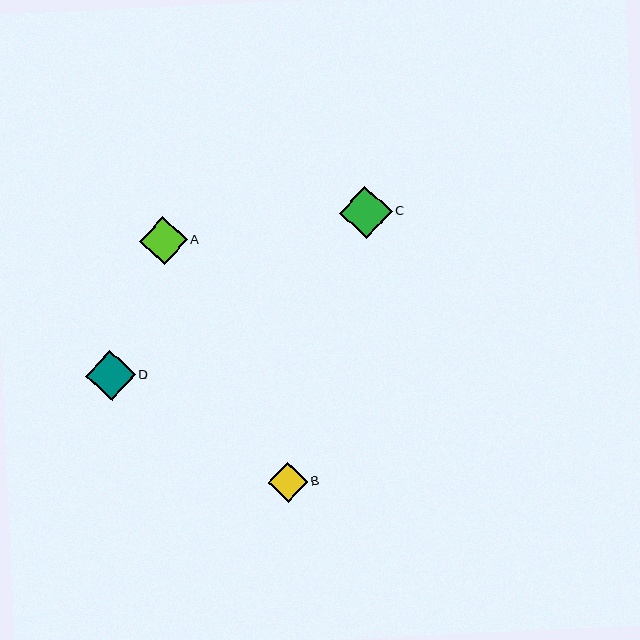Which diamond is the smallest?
Diamond B is the smallest with a size of approximately 39 pixels.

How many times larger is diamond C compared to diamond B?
Diamond C is approximately 1.3 times the size of diamond B.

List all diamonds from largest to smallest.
From largest to smallest: C, D, A, B.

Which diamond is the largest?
Diamond C is the largest with a size of approximately 52 pixels.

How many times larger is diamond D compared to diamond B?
Diamond D is approximately 1.3 times the size of diamond B.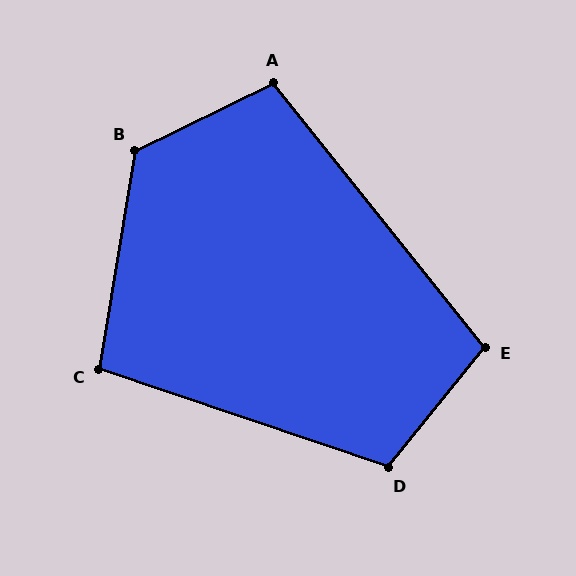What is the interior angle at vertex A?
Approximately 103 degrees (obtuse).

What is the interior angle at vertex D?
Approximately 110 degrees (obtuse).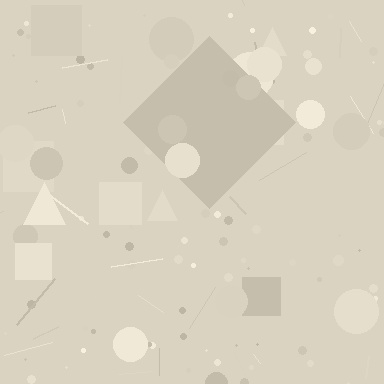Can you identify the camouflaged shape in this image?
The camouflaged shape is a diamond.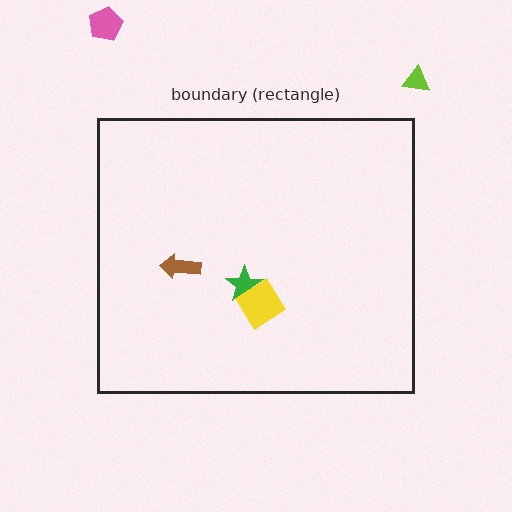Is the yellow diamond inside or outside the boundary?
Inside.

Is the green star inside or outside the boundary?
Inside.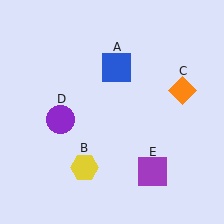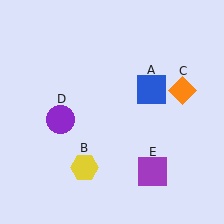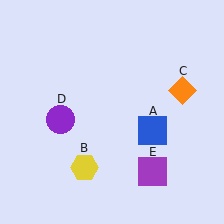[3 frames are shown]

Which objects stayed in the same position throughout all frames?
Yellow hexagon (object B) and orange diamond (object C) and purple circle (object D) and purple square (object E) remained stationary.